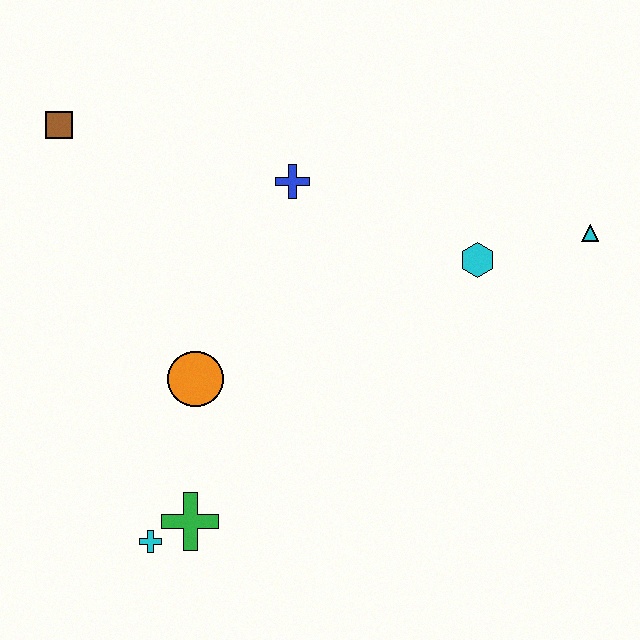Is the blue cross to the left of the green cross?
No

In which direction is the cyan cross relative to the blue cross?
The cyan cross is below the blue cross.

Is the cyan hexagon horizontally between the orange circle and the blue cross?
No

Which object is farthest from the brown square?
The cyan triangle is farthest from the brown square.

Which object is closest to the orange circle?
The green cross is closest to the orange circle.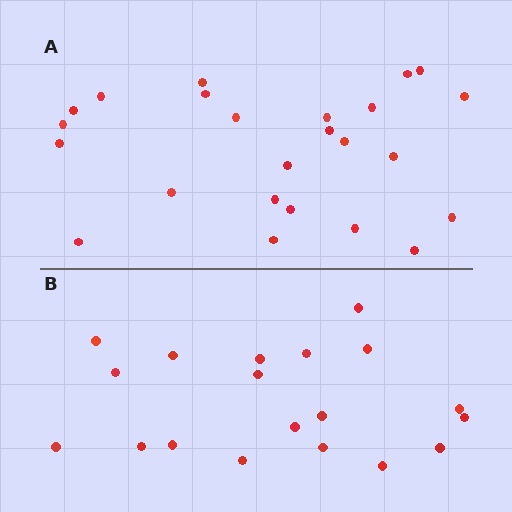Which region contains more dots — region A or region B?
Region A (the top region) has more dots.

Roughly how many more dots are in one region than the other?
Region A has about 5 more dots than region B.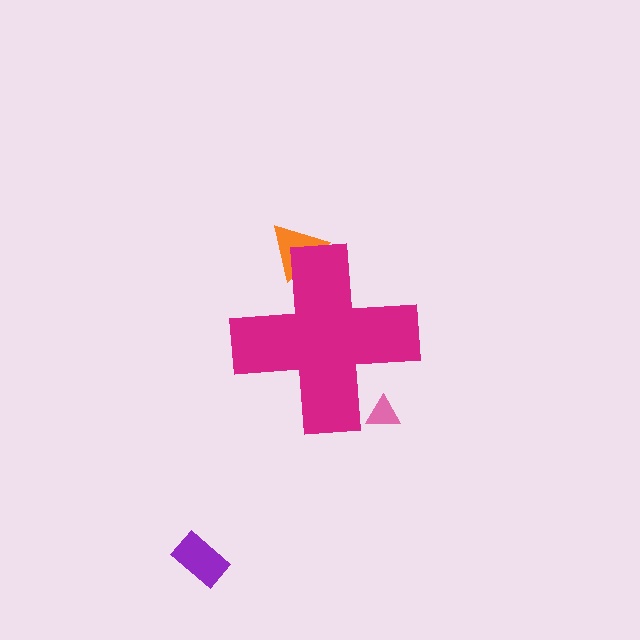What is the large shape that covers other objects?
A magenta cross.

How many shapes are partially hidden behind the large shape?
2 shapes are partially hidden.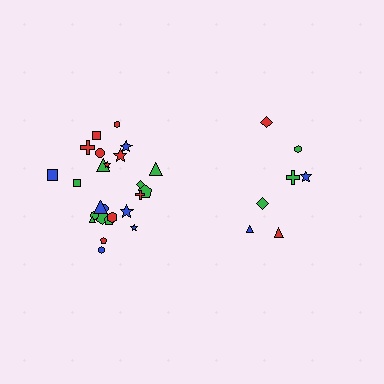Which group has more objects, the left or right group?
The left group.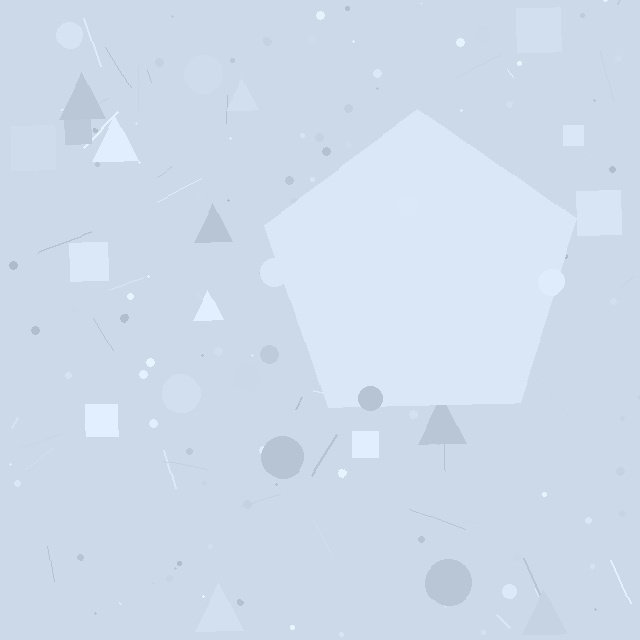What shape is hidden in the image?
A pentagon is hidden in the image.